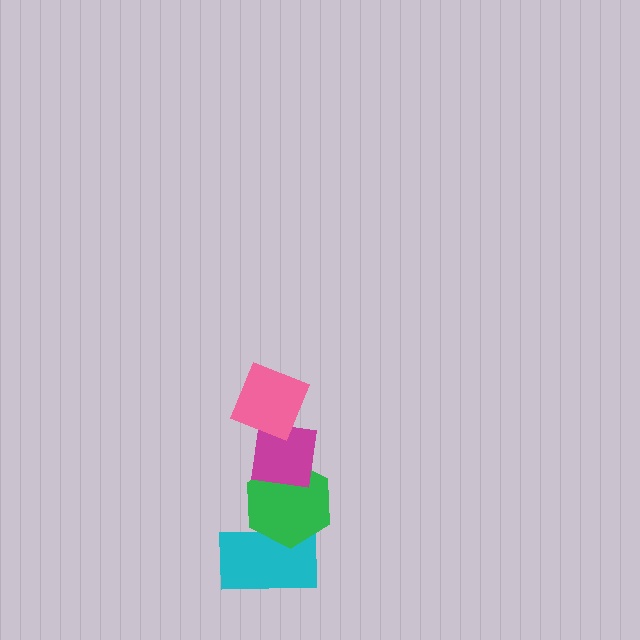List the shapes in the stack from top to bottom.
From top to bottom: the pink diamond, the magenta square, the green hexagon, the cyan rectangle.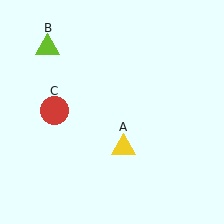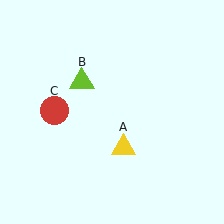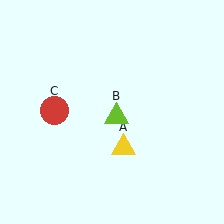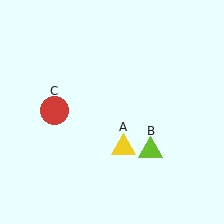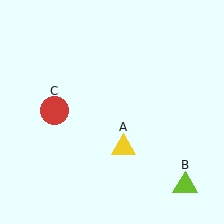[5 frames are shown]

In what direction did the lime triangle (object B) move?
The lime triangle (object B) moved down and to the right.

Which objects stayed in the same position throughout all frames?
Yellow triangle (object A) and red circle (object C) remained stationary.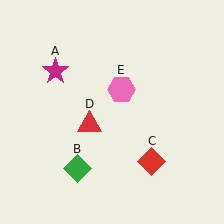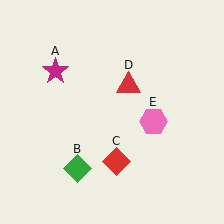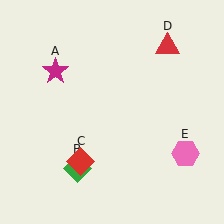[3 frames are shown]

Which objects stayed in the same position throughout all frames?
Magenta star (object A) and green diamond (object B) remained stationary.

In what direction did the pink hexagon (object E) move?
The pink hexagon (object E) moved down and to the right.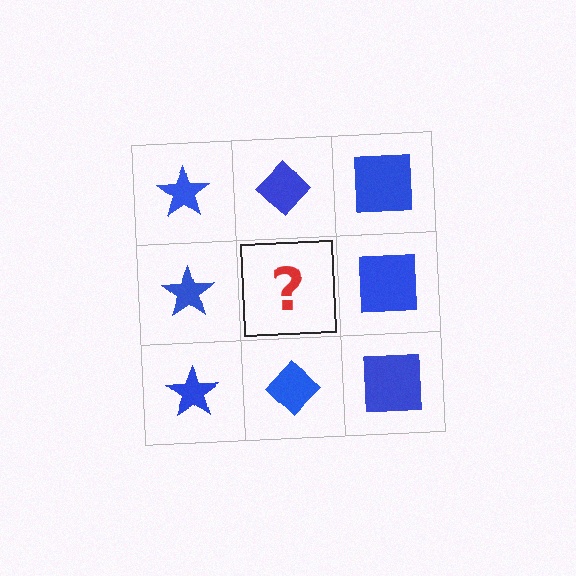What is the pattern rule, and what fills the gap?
The rule is that each column has a consistent shape. The gap should be filled with a blue diamond.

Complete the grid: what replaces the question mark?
The question mark should be replaced with a blue diamond.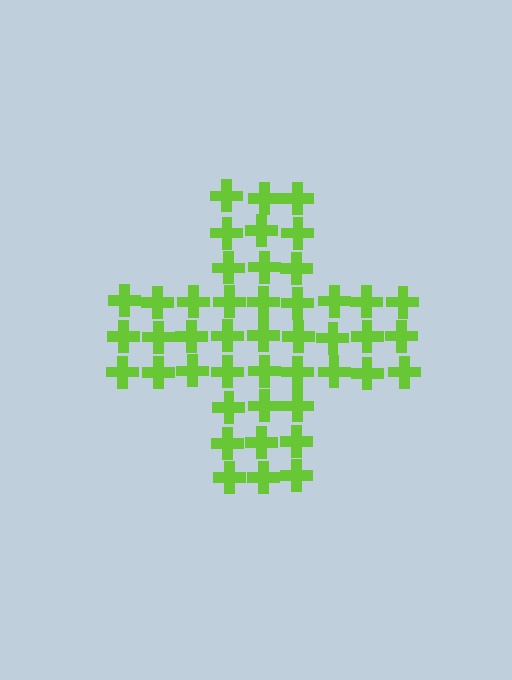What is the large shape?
The large shape is a cross.